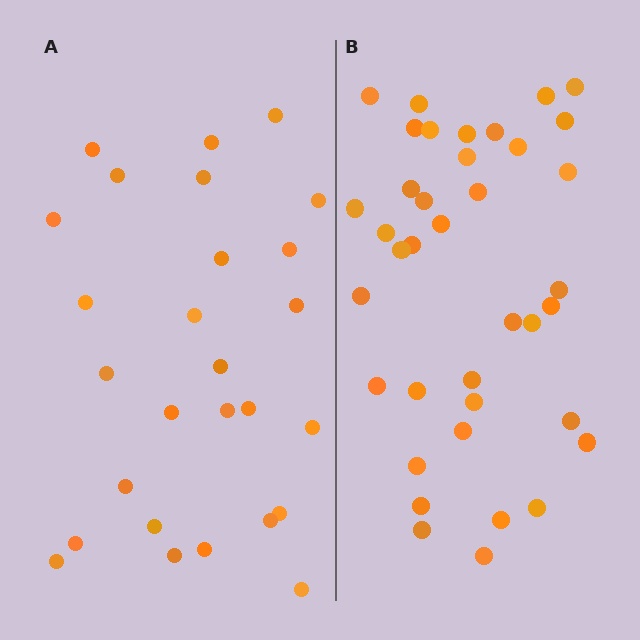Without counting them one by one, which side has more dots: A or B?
Region B (the right region) has more dots.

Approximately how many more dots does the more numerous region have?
Region B has roughly 12 or so more dots than region A.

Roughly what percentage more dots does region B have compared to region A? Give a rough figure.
About 40% more.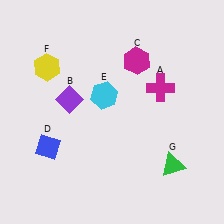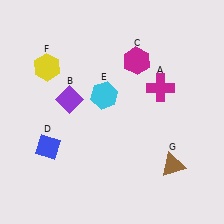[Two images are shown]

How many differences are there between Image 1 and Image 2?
There is 1 difference between the two images.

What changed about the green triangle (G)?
In Image 1, G is green. In Image 2, it changed to brown.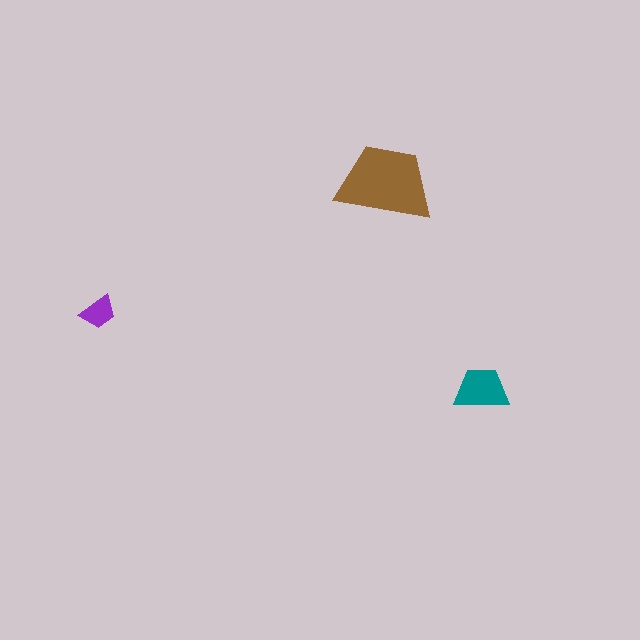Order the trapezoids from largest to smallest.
the brown one, the teal one, the purple one.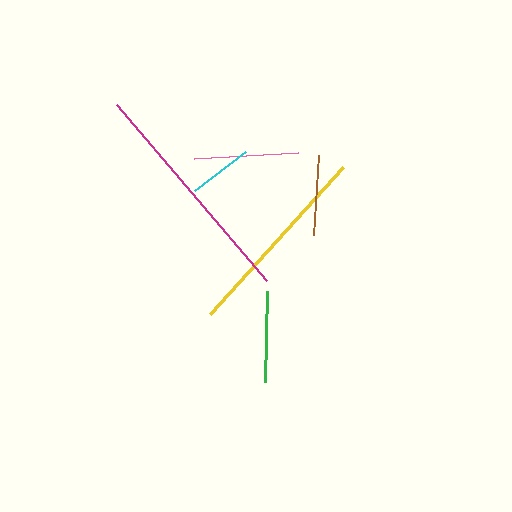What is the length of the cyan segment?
The cyan segment is approximately 64 pixels long.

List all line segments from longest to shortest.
From longest to shortest: magenta, yellow, pink, green, brown, cyan.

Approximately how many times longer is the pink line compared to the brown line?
The pink line is approximately 1.3 times the length of the brown line.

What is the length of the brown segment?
The brown segment is approximately 80 pixels long.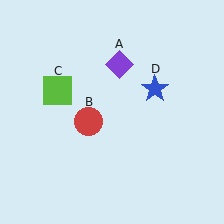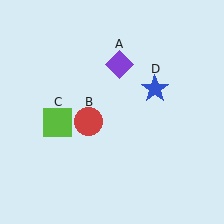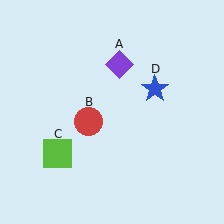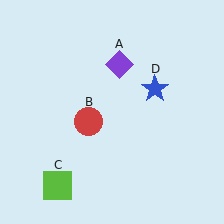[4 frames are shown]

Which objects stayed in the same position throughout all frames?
Purple diamond (object A) and red circle (object B) and blue star (object D) remained stationary.